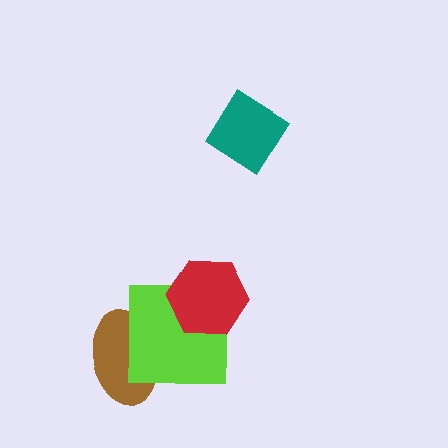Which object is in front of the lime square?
The red hexagon is in front of the lime square.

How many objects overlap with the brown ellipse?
1 object overlaps with the brown ellipse.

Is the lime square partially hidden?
Yes, it is partially covered by another shape.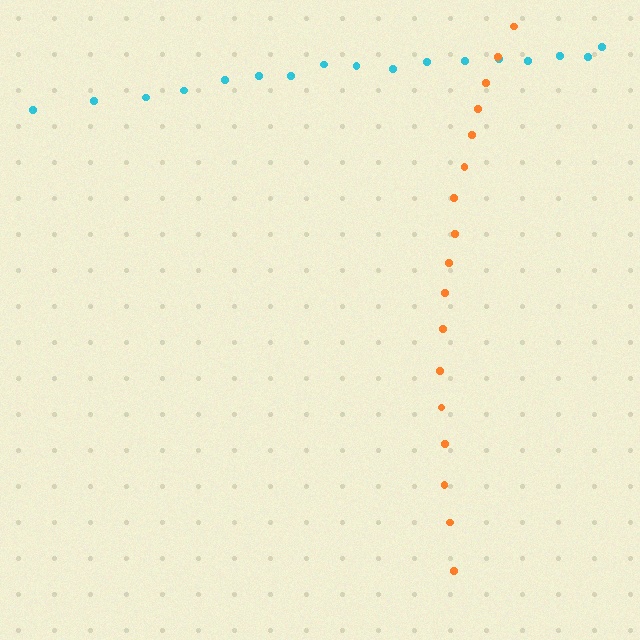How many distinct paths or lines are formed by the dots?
There are 2 distinct paths.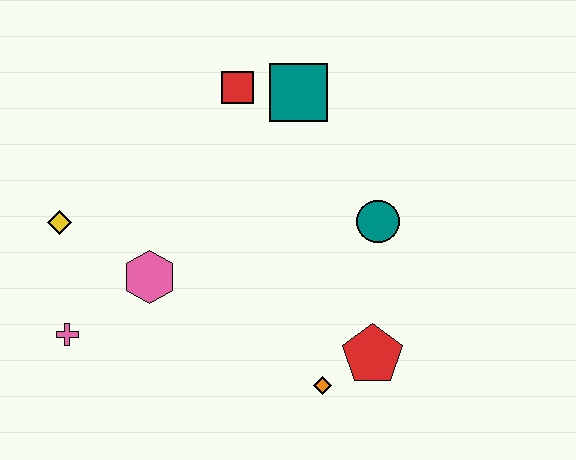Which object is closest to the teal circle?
The red pentagon is closest to the teal circle.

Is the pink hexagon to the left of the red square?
Yes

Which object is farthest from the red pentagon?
The yellow diamond is farthest from the red pentagon.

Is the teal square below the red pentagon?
No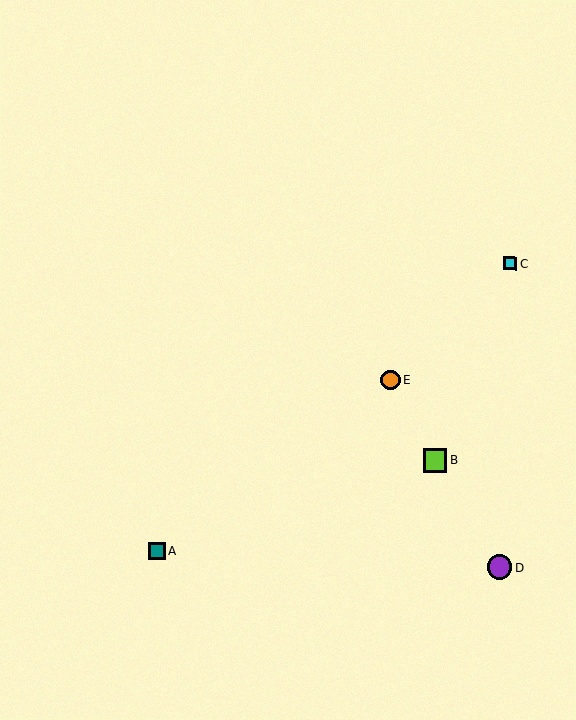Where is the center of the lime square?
The center of the lime square is at (435, 460).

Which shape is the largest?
The purple circle (labeled D) is the largest.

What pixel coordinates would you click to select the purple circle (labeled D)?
Click at (499, 567) to select the purple circle D.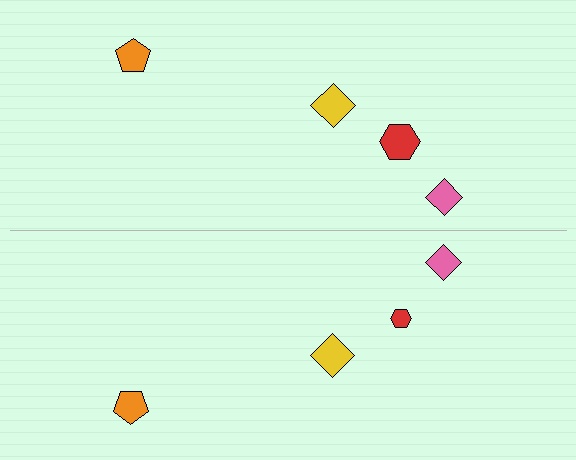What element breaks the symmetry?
The red hexagon on the bottom side has a different size than its mirror counterpart.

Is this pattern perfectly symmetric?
No, the pattern is not perfectly symmetric. The red hexagon on the bottom side has a different size than its mirror counterpart.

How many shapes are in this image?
There are 8 shapes in this image.